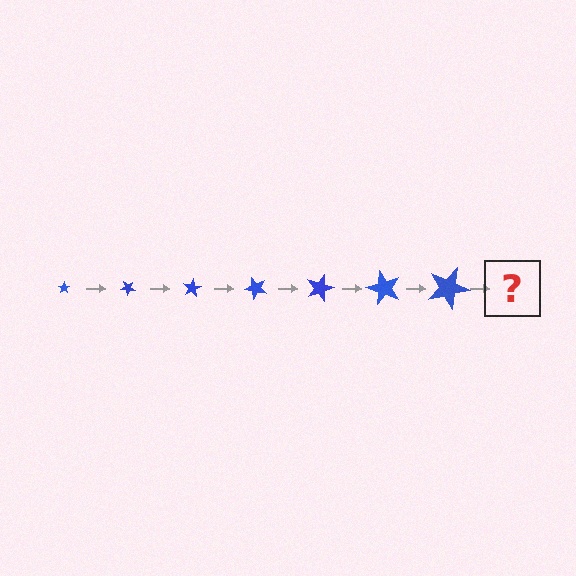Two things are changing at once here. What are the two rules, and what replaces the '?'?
The two rules are that the star grows larger each step and it rotates 40 degrees each step. The '?' should be a star, larger than the previous one and rotated 280 degrees from the start.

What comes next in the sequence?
The next element should be a star, larger than the previous one and rotated 280 degrees from the start.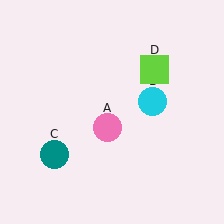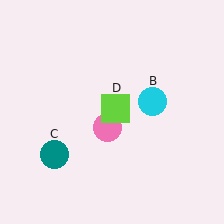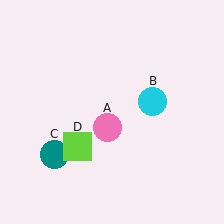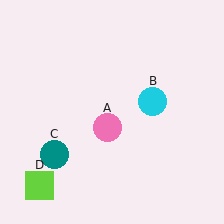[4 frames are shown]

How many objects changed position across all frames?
1 object changed position: lime square (object D).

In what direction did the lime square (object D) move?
The lime square (object D) moved down and to the left.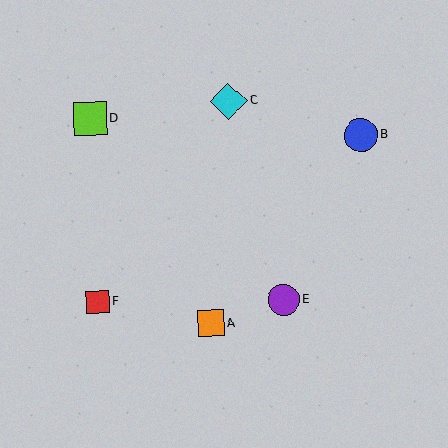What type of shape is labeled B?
Shape B is a blue circle.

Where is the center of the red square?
The center of the red square is at (98, 302).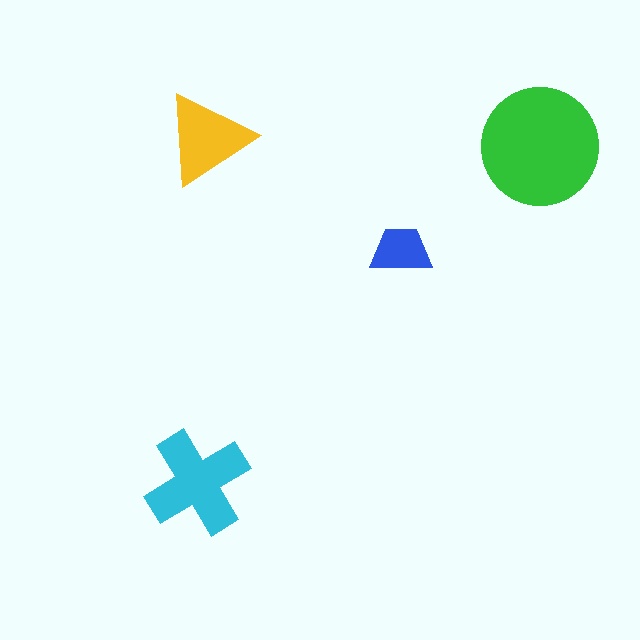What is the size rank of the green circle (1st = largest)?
1st.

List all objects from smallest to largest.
The blue trapezoid, the yellow triangle, the cyan cross, the green circle.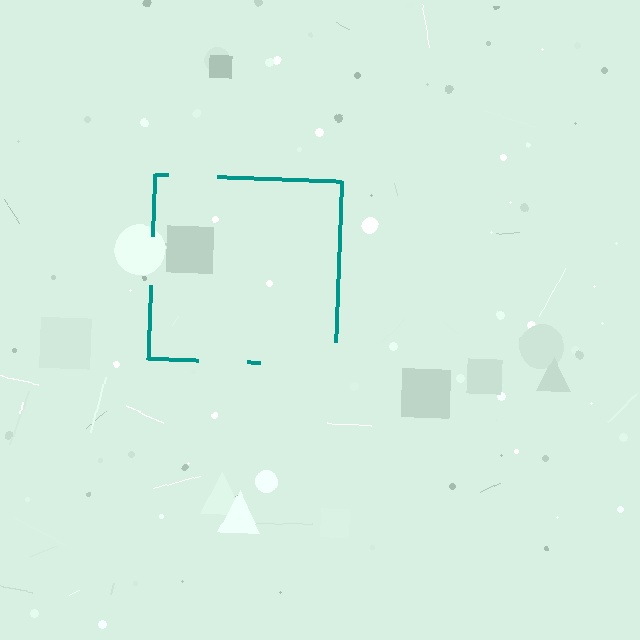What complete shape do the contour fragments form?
The contour fragments form a square.